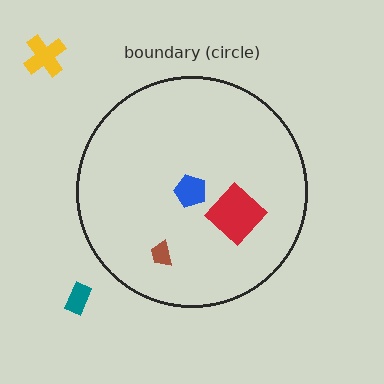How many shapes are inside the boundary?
3 inside, 2 outside.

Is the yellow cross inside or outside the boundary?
Outside.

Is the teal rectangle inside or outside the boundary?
Outside.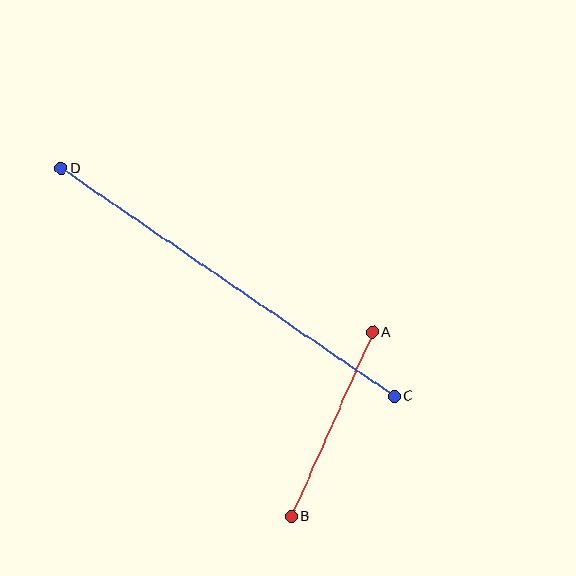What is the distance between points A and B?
The distance is approximately 201 pixels.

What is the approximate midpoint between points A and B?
The midpoint is at approximately (332, 424) pixels.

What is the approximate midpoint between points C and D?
The midpoint is at approximately (228, 282) pixels.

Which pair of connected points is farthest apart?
Points C and D are farthest apart.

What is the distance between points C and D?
The distance is approximately 403 pixels.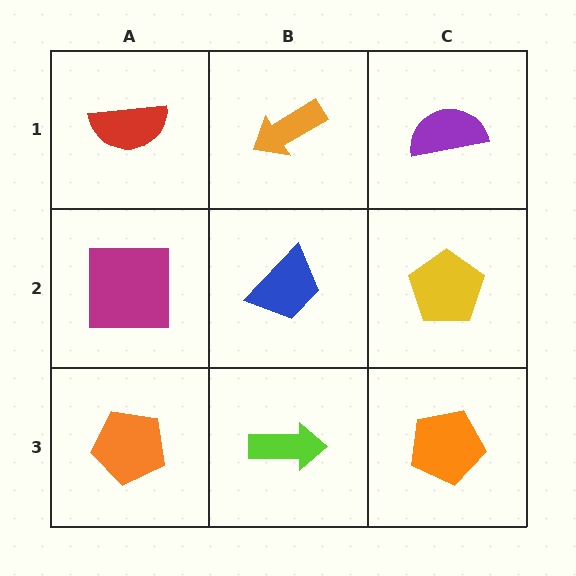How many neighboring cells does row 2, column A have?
3.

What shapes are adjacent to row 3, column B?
A blue trapezoid (row 2, column B), an orange pentagon (row 3, column A), an orange pentagon (row 3, column C).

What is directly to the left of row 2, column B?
A magenta square.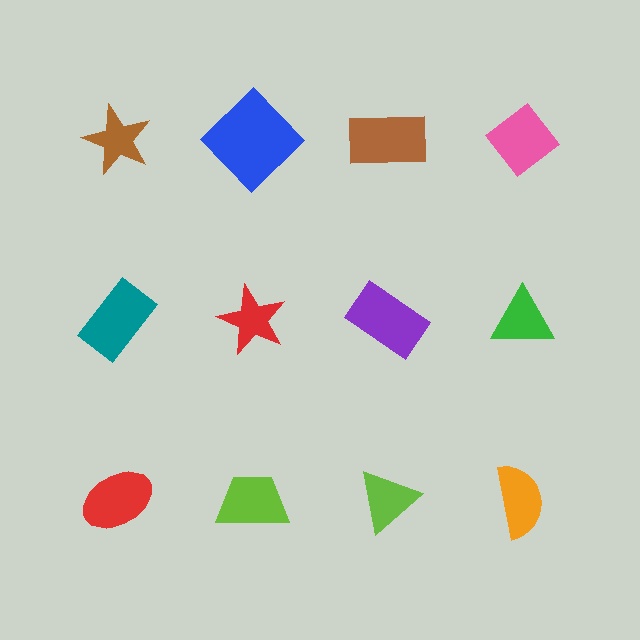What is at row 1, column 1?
A brown star.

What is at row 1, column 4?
A pink diamond.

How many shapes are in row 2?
4 shapes.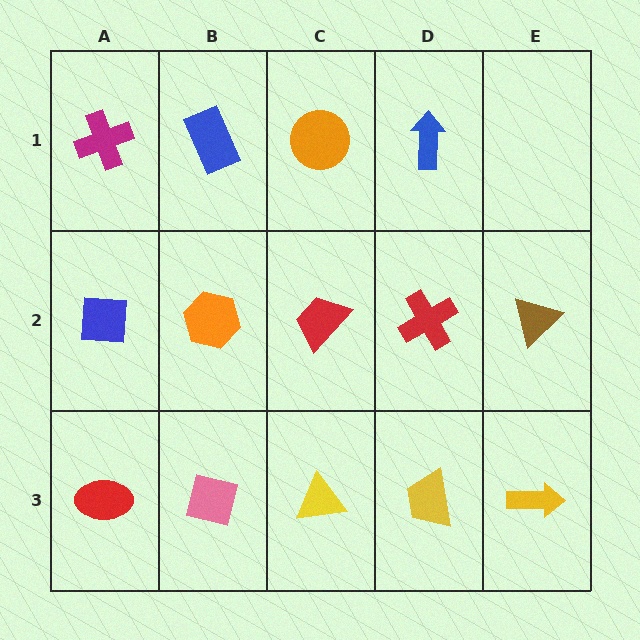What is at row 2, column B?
An orange hexagon.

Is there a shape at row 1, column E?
No, that cell is empty.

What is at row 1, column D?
A blue arrow.